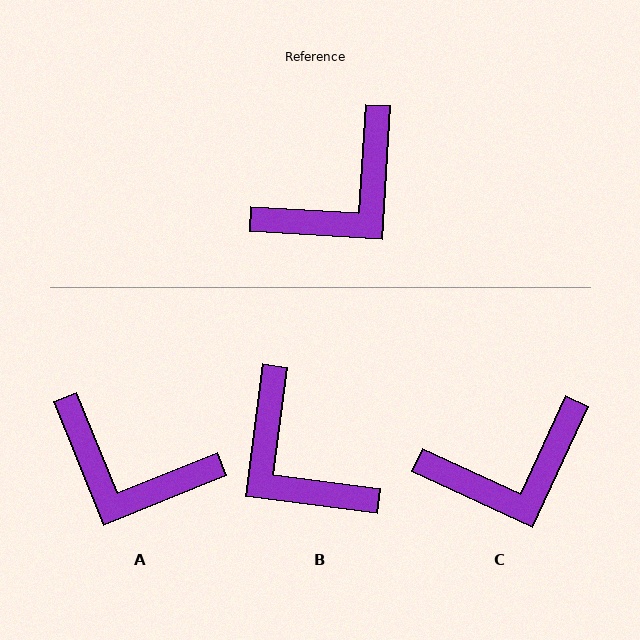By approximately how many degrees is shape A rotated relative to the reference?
Approximately 65 degrees clockwise.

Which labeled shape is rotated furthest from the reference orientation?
B, about 94 degrees away.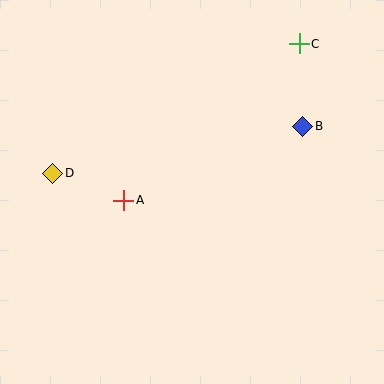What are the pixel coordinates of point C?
Point C is at (299, 44).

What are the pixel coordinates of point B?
Point B is at (303, 126).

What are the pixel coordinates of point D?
Point D is at (53, 173).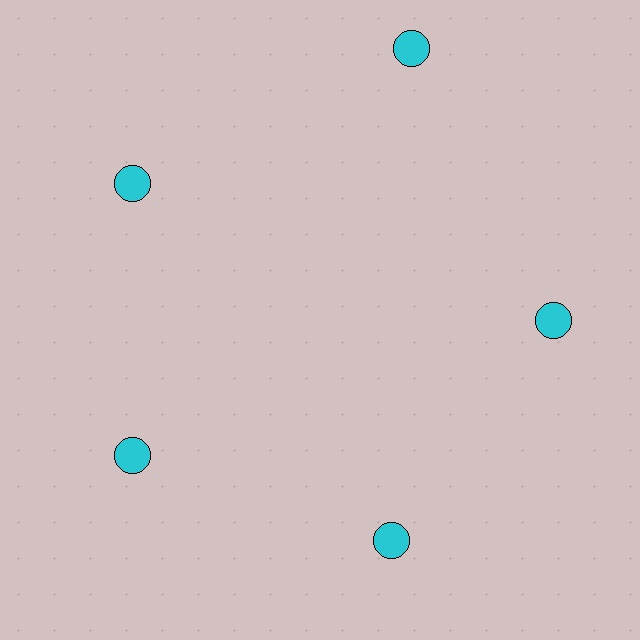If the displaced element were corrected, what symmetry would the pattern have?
It would have 5-fold rotational symmetry — the pattern would map onto itself every 72 degrees.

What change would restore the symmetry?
The symmetry would be restored by moving it inward, back onto the ring so that all 5 circles sit at equal angles and equal distance from the center.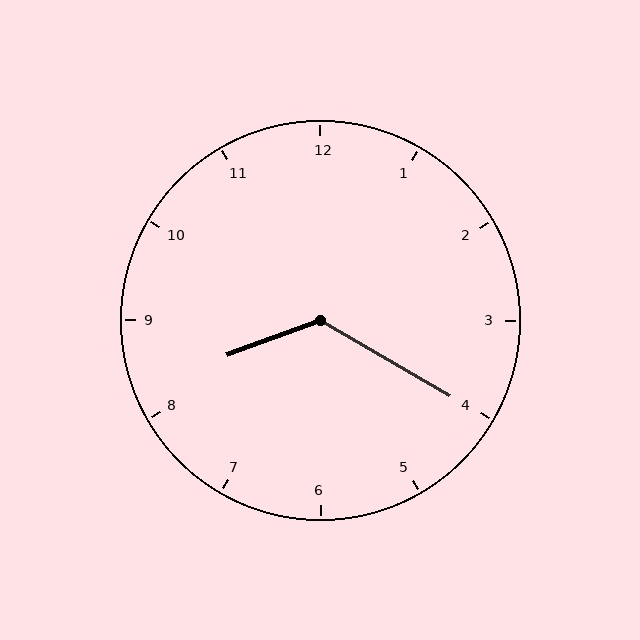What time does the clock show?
8:20.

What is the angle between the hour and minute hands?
Approximately 130 degrees.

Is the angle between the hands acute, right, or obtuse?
It is obtuse.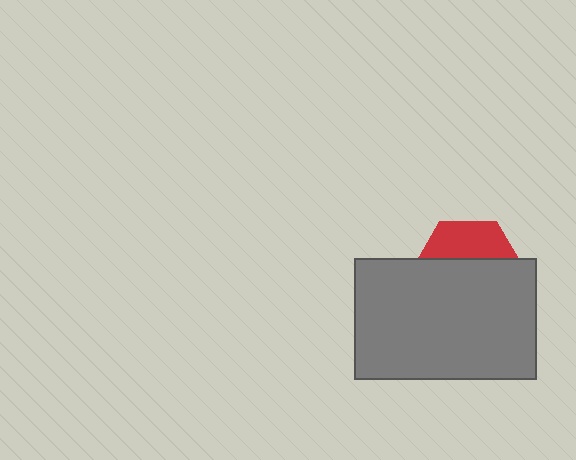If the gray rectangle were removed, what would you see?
You would see the complete red hexagon.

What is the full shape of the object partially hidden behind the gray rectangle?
The partially hidden object is a red hexagon.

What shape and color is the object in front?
The object in front is a gray rectangle.